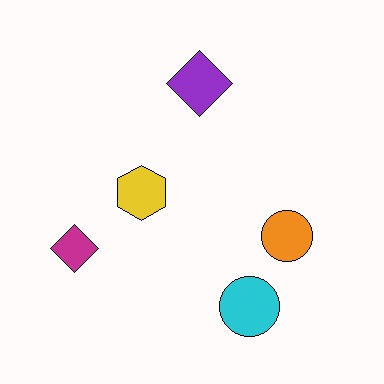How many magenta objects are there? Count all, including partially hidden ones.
There is 1 magenta object.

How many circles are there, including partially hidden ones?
There are 2 circles.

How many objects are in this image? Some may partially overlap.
There are 5 objects.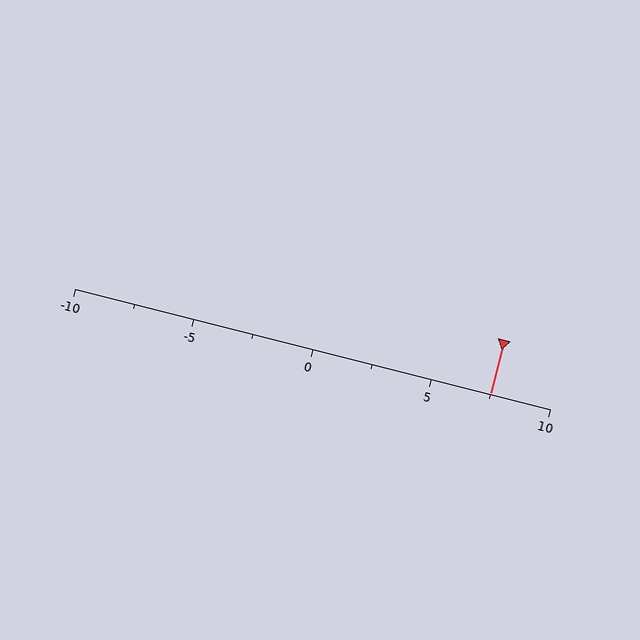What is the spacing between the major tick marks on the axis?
The major ticks are spaced 5 apart.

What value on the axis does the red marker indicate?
The marker indicates approximately 7.5.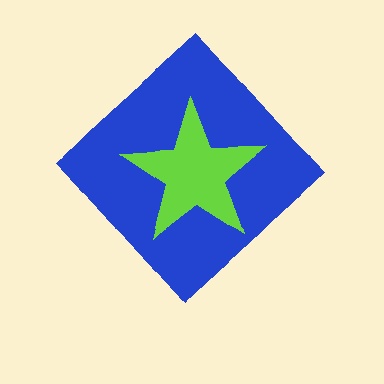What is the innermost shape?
The lime star.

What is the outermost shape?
The blue diamond.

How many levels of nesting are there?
2.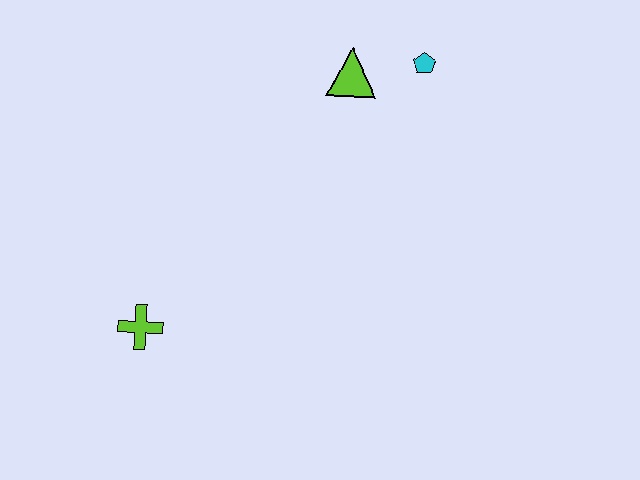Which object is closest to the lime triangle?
The cyan pentagon is closest to the lime triangle.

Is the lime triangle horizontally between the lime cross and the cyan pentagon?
Yes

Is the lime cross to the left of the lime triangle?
Yes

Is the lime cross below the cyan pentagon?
Yes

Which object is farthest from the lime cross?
The cyan pentagon is farthest from the lime cross.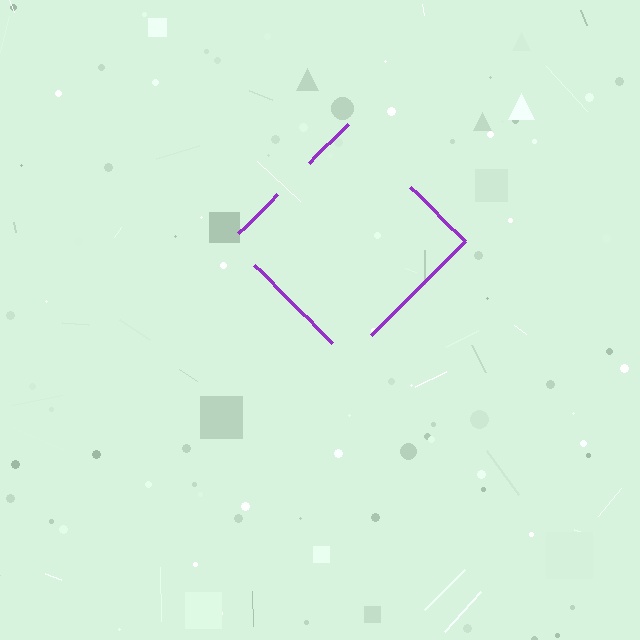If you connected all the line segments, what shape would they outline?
They would outline a diamond.